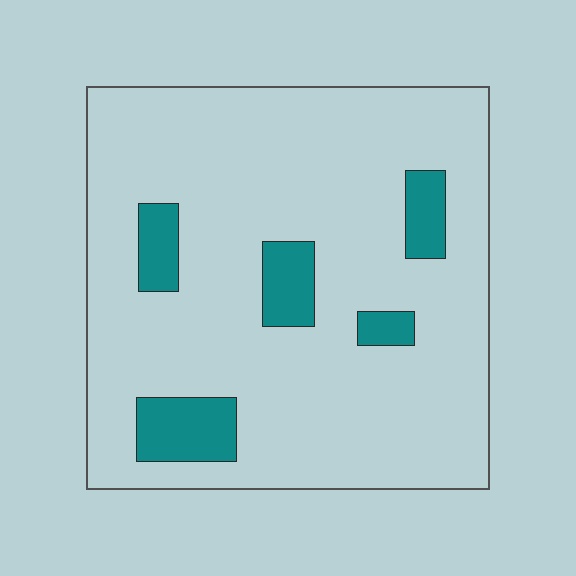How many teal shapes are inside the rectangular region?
5.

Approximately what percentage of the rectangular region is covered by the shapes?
Approximately 15%.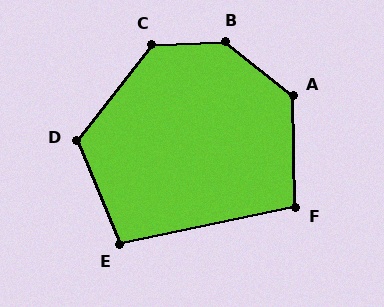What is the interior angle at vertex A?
Approximately 130 degrees (obtuse).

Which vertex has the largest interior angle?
B, at approximately 140 degrees.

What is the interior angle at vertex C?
Approximately 130 degrees (obtuse).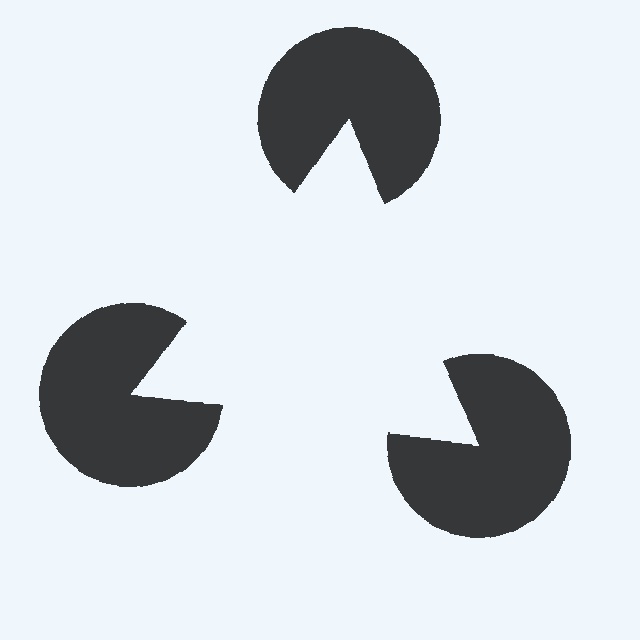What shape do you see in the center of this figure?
An illusory triangle — its edges are inferred from the aligned wedge cuts in the pac-man discs, not physically drawn.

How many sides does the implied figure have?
3 sides.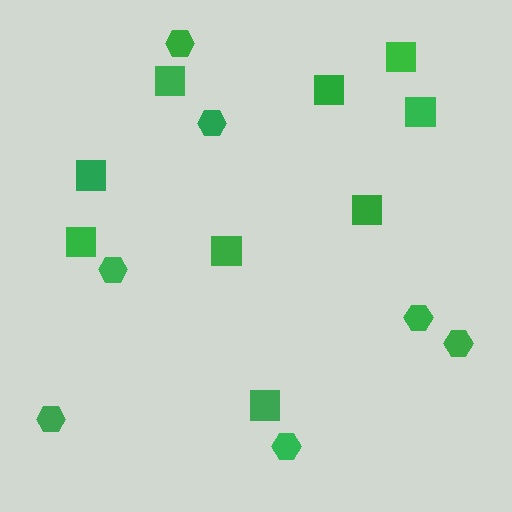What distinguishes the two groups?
There are 2 groups: one group of squares (9) and one group of hexagons (7).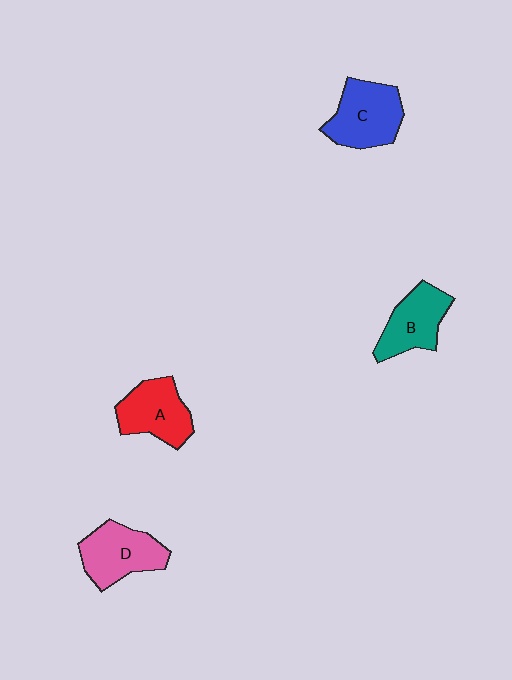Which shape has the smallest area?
Shape B (teal).